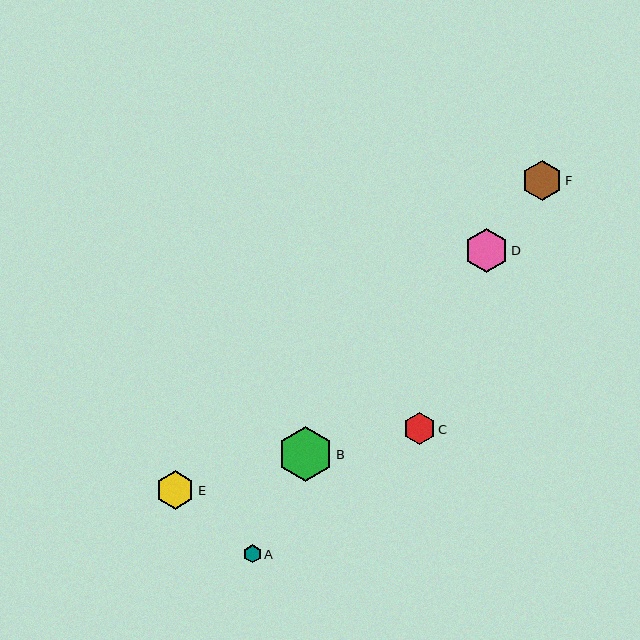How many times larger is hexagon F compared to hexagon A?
Hexagon F is approximately 2.3 times the size of hexagon A.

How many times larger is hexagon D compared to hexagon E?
Hexagon D is approximately 1.1 times the size of hexagon E.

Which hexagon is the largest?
Hexagon B is the largest with a size of approximately 55 pixels.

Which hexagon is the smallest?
Hexagon A is the smallest with a size of approximately 18 pixels.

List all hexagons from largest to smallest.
From largest to smallest: B, D, F, E, C, A.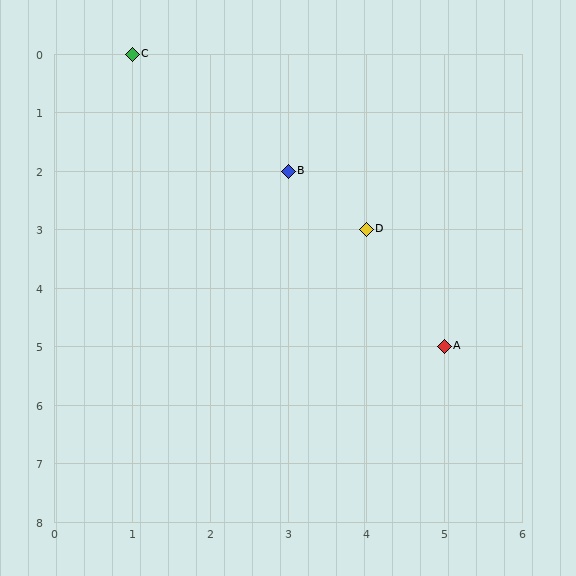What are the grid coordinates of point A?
Point A is at grid coordinates (5, 5).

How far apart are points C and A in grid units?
Points C and A are 4 columns and 5 rows apart (about 6.4 grid units diagonally).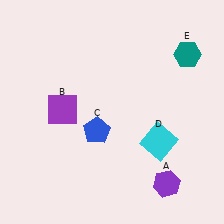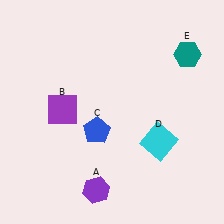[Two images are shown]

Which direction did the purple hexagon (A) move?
The purple hexagon (A) moved left.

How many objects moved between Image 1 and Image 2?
1 object moved between the two images.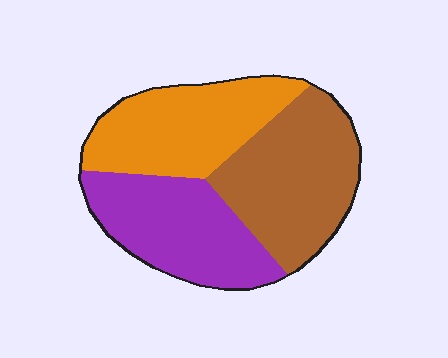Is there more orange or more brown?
Brown.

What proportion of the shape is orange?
Orange takes up about one third (1/3) of the shape.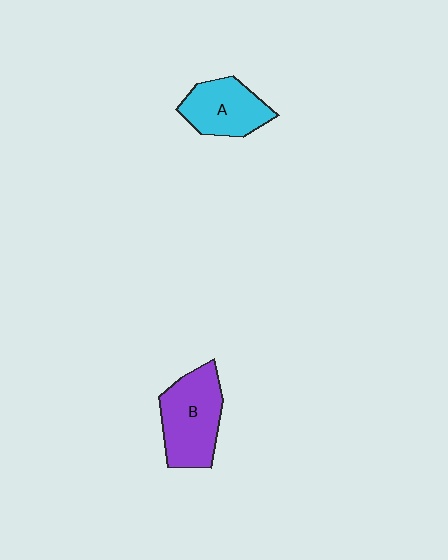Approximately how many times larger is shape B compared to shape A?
Approximately 1.3 times.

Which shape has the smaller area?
Shape A (cyan).